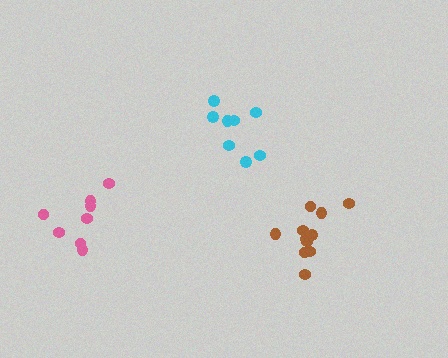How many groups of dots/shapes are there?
There are 3 groups.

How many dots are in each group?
Group 1: 8 dots, Group 2: 11 dots, Group 3: 8 dots (27 total).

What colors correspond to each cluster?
The clusters are colored: pink, brown, cyan.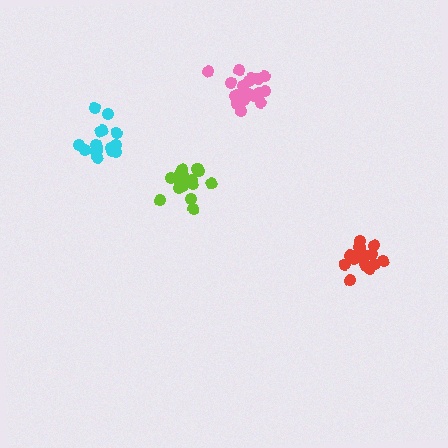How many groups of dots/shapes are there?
There are 4 groups.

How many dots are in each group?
Group 1: 15 dots, Group 2: 19 dots, Group 3: 16 dots, Group 4: 17 dots (67 total).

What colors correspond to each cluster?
The clusters are colored: red, pink, cyan, lime.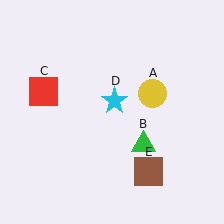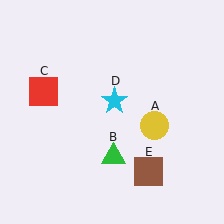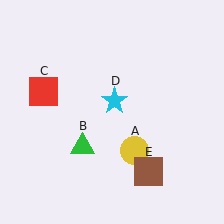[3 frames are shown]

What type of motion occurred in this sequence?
The yellow circle (object A), green triangle (object B) rotated clockwise around the center of the scene.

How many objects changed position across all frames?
2 objects changed position: yellow circle (object A), green triangle (object B).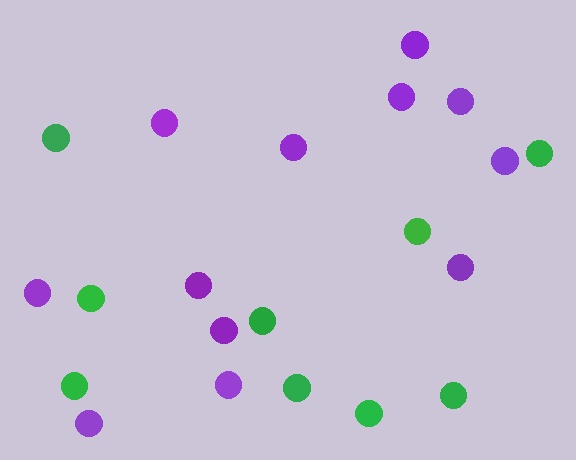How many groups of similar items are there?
There are 2 groups: one group of purple circles (12) and one group of green circles (9).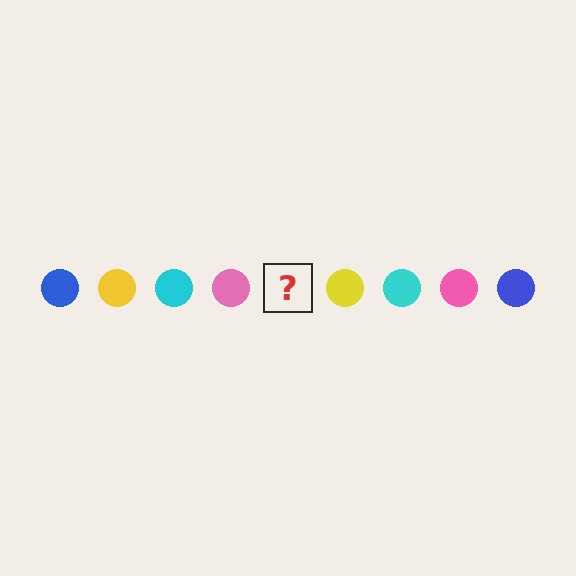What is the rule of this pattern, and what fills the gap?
The rule is that the pattern cycles through blue, yellow, cyan, pink circles. The gap should be filled with a blue circle.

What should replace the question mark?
The question mark should be replaced with a blue circle.